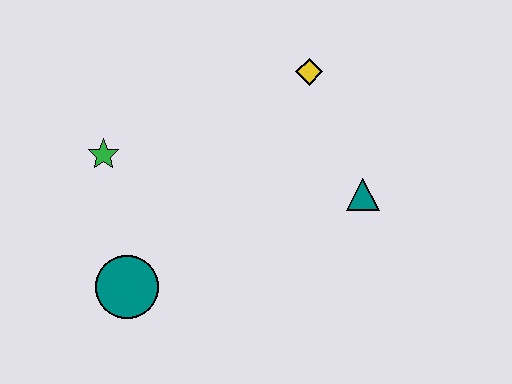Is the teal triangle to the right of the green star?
Yes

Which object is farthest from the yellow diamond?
The teal circle is farthest from the yellow diamond.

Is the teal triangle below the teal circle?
No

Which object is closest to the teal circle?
The green star is closest to the teal circle.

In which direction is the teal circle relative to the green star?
The teal circle is below the green star.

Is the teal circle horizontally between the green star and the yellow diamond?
Yes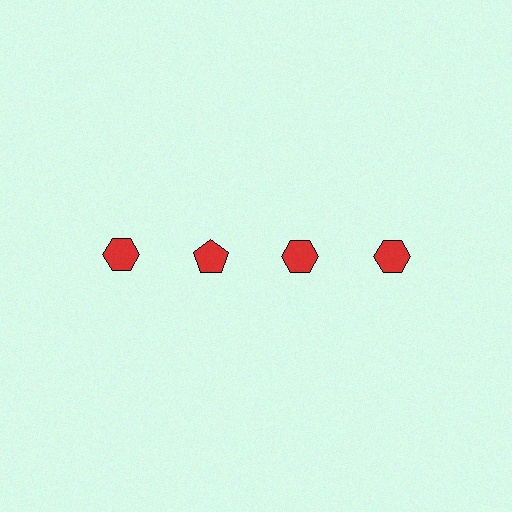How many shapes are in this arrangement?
There are 4 shapes arranged in a grid pattern.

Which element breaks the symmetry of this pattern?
The red pentagon in the top row, second from left column breaks the symmetry. All other shapes are red hexagons.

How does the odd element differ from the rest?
It has a different shape: pentagon instead of hexagon.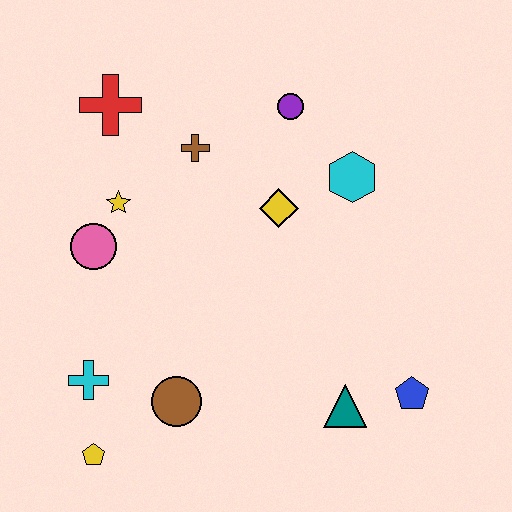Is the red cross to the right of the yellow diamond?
No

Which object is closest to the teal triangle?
The blue pentagon is closest to the teal triangle.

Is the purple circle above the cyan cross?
Yes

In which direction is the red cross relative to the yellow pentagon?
The red cross is above the yellow pentagon.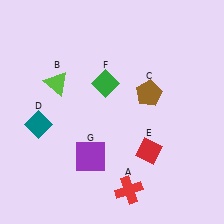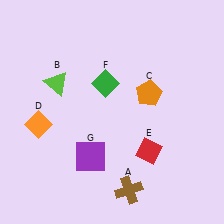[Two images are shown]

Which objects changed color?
A changed from red to brown. C changed from brown to orange. D changed from teal to orange.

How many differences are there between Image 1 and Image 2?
There are 3 differences between the two images.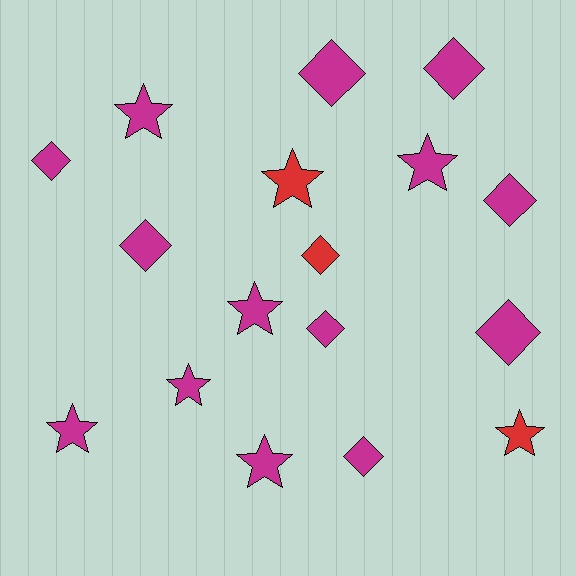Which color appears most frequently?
Magenta, with 14 objects.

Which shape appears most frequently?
Diamond, with 9 objects.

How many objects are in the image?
There are 17 objects.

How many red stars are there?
There are 2 red stars.